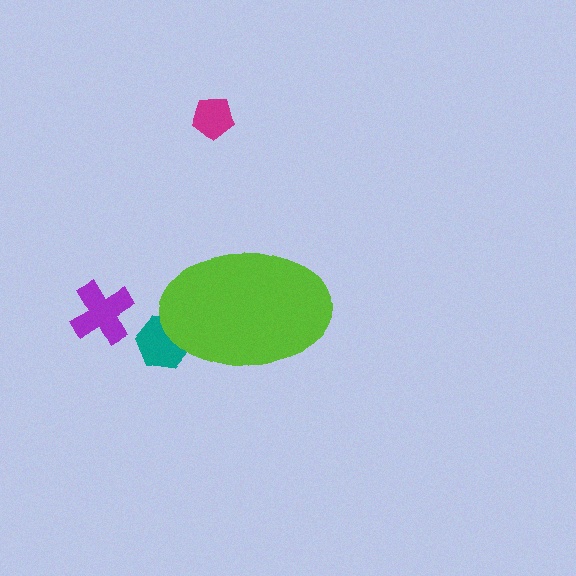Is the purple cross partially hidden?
No, the purple cross is fully visible.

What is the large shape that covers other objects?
A lime ellipse.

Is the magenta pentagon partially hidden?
No, the magenta pentagon is fully visible.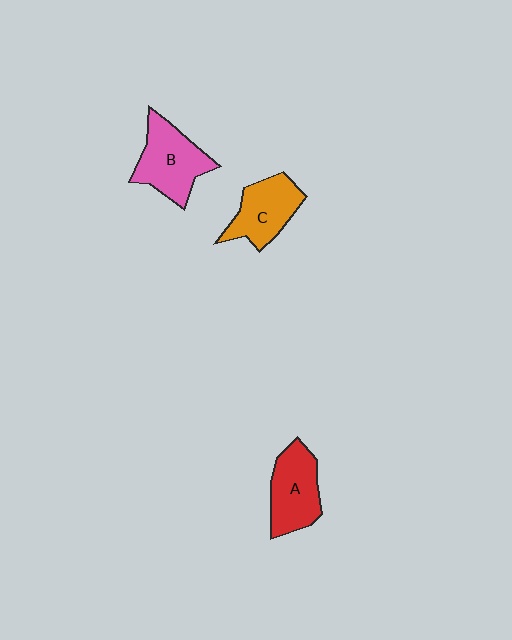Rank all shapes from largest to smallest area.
From largest to smallest: B (pink), A (red), C (orange).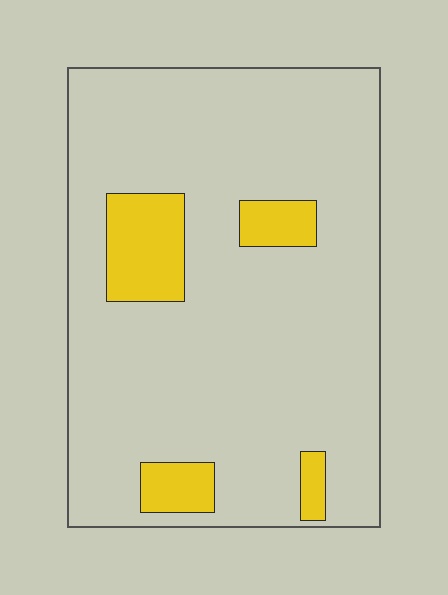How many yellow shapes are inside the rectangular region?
4.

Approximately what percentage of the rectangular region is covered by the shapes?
Approximately 10%.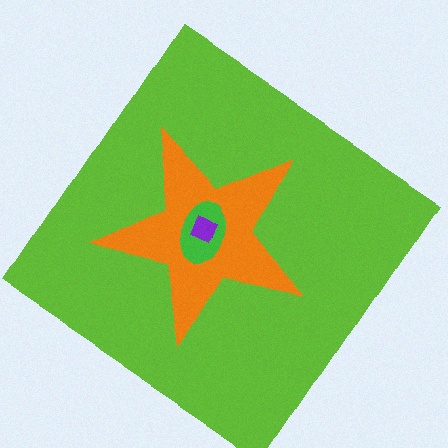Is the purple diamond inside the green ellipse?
Yes.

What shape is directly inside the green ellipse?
The purple diamond.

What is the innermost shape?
The purple diamond.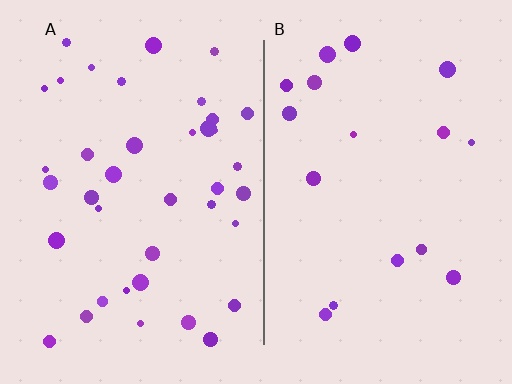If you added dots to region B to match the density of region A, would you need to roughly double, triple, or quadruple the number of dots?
Approximately double.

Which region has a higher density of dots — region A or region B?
A (the left).